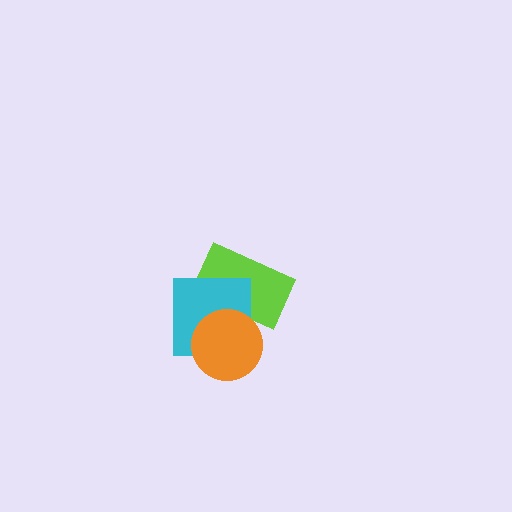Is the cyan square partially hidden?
Yes, it is partially covered by another shape.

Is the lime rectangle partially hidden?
Yes, it is partially covered by another shape.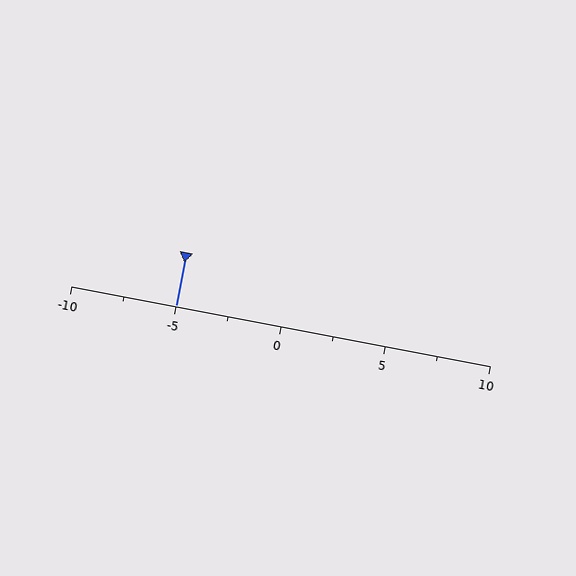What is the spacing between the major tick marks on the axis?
The major ticks are spaced 5 apart.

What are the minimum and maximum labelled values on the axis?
The axis runs from -10 to 10.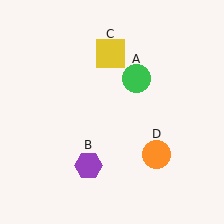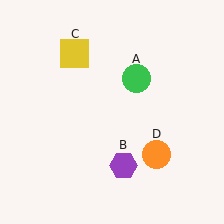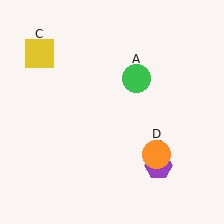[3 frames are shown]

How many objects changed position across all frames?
2 objects changed position: purple hexagon (object B), yellow square (object C).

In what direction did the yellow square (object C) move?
The yellow square (object C) moved left.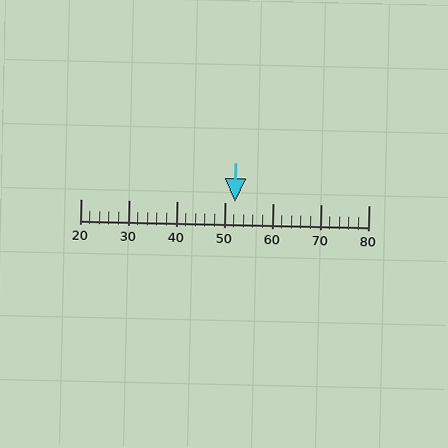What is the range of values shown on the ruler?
The ruler shows values from 20 to 80.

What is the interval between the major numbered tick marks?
The major tick marks are spaced 10 units apart.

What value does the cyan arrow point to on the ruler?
The cyan arrow points to approximately 52.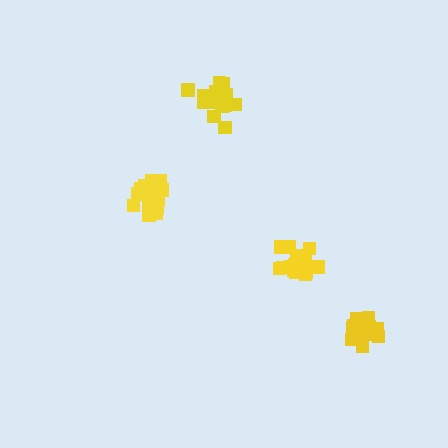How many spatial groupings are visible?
There are 4 spatial groupings.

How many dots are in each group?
Group 1: 17 dots, Group 2: 14 dots, Group 3: 19 dots, Group 4: 18 dots (68 total).